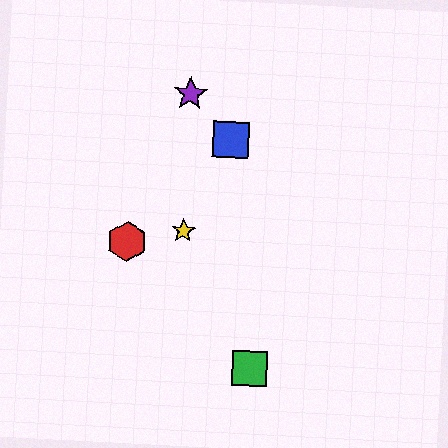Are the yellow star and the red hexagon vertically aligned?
No, the yellow star is at x≈183 and the red hexagon is at x≈127.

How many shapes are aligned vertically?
2 shapes (the yellow star, the purple star) are aligned vertically.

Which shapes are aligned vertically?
The yellow star, the purple star are aligned vertically.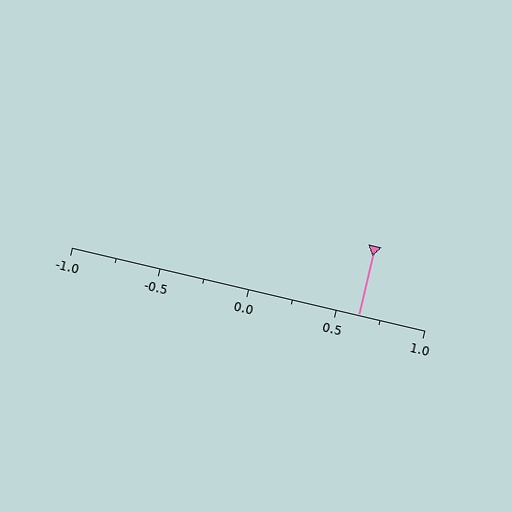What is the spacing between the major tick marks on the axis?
The major ticks are spaced 0.5 apart.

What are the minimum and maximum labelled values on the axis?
The axis runs from -1.0 to 1.0.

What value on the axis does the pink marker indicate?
The marker indicates approximately 0.62.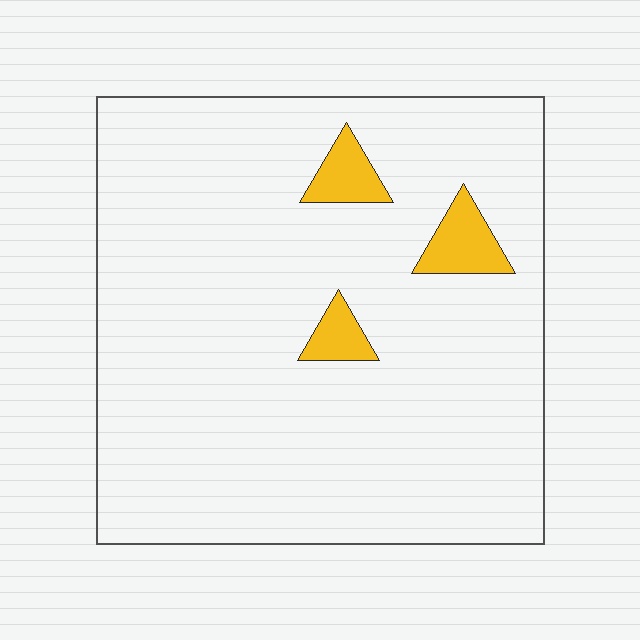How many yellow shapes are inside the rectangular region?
3.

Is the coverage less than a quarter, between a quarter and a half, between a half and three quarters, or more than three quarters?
Less than a quarter.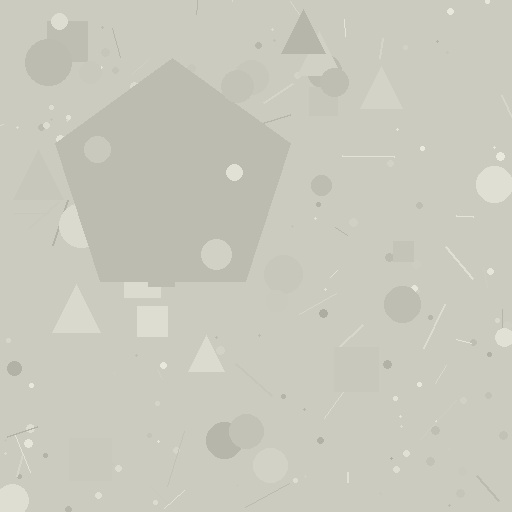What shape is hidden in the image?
A pentagon is hidden in the image.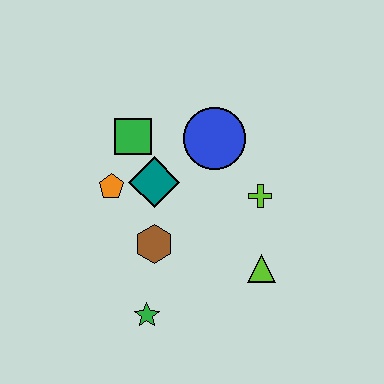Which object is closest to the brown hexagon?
The teal diamond is closest to the brown hexagon.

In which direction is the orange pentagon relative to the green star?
The orange pentagon is above the green star.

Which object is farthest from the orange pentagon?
The lime triangle is farthest from the orange pentagon.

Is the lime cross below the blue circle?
Yes